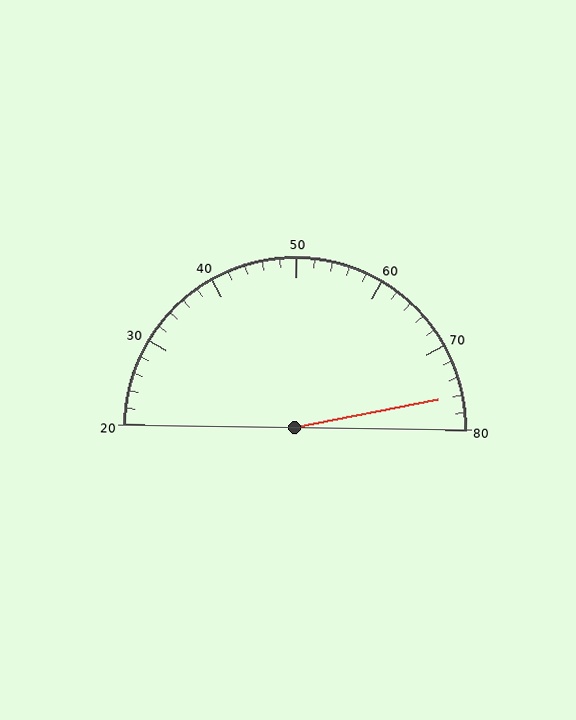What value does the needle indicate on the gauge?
The needle indicates approximately 76.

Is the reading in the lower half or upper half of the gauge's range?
The reading is in the upper half of the range (20 to 80).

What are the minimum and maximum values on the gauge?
The gauge ranges from 20 to 80.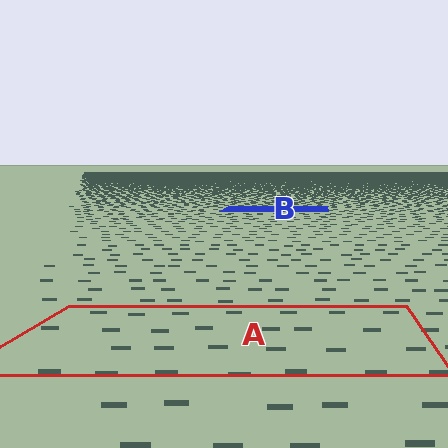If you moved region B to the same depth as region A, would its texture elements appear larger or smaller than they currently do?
They would appear larger. At a closer depth, the same texture elements are projected at a bigger on-screen size.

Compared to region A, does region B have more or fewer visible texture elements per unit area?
Region B has more texture elements per unit area — they are packed more densely because it is farther away.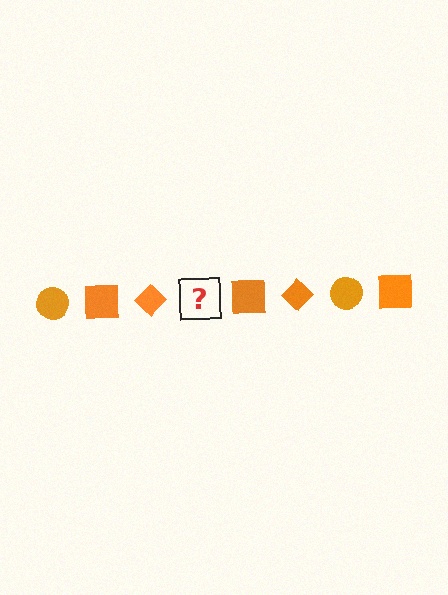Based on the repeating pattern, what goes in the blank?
The blank should be an orange circle.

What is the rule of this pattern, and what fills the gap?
The rule is that the pattern cycles through circle, square, diamond shapes in orange. The gap should be filled with an orange circle.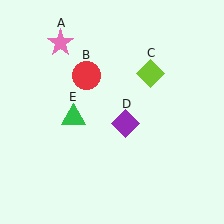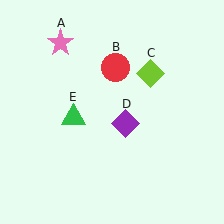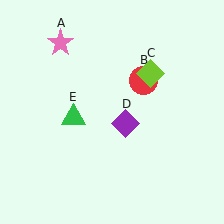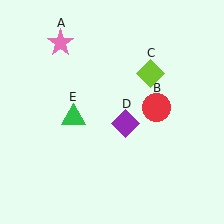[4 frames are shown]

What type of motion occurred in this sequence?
The red circle (object B) rotated clockwise around the center of the scene.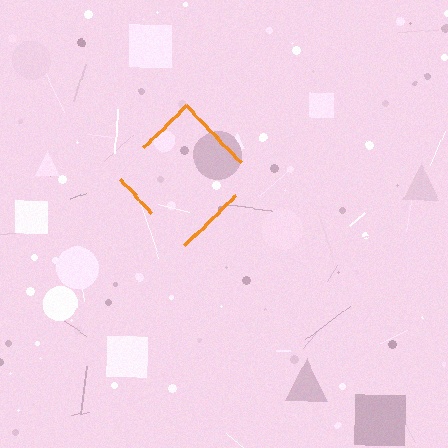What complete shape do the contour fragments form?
The contour fragments form a diamond.